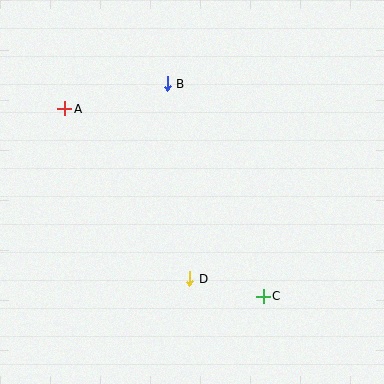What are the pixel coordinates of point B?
Point B is at (167, 84).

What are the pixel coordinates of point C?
Point C is at (263, 296).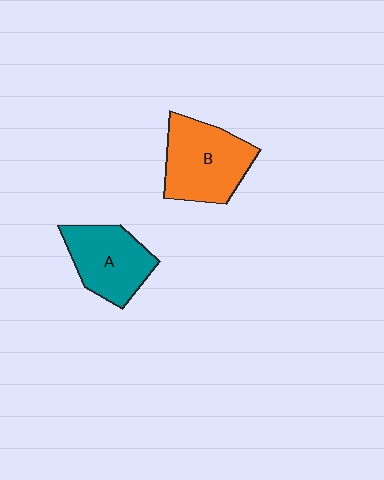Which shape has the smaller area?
Shape A (teal).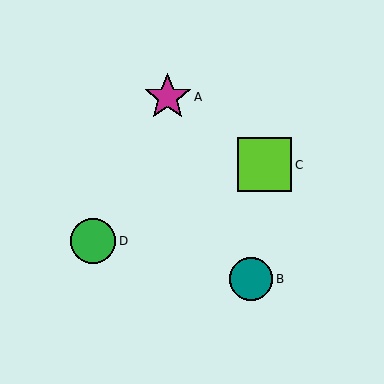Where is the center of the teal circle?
The center of the teal circle is at (251, 279).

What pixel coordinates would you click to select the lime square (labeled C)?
Click at (265, 165) to select the lime square C.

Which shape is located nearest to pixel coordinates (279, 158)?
The lime square (labeled C) at (265, 165) is nearest to that location.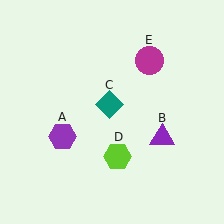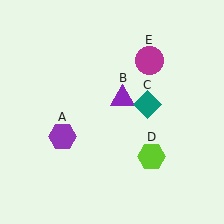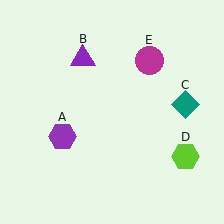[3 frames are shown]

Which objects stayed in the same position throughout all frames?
Purple hexagon (object A) and magenta circle (object E) remained stationary.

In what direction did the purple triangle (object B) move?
The purple triangle (object B) moved up and to the left.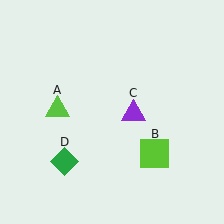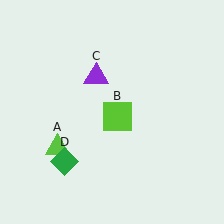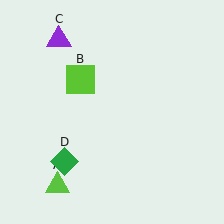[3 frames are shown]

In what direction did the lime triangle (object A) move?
The lime triangle (object A) moved down.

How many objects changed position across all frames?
3 objects changed position: lime triangle (object A), lime square (object B), purple triangle (object C).